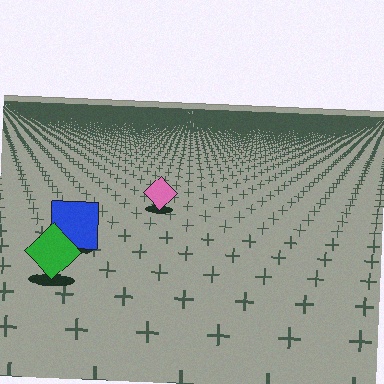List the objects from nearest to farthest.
From nearest to farthest: the green diamond, the blue square, the pink diamond.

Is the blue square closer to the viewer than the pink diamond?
Yes. The blue square is closer — you can tell from the texture gradient: the ground texture is coarser near it.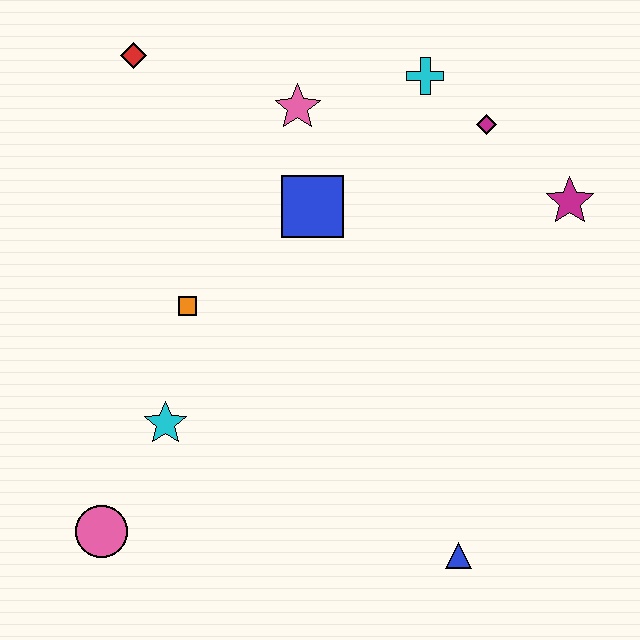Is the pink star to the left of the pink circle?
No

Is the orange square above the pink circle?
Yes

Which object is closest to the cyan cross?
The magenta diamond is closest to the cyan cross.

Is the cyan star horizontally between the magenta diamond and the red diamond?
Yes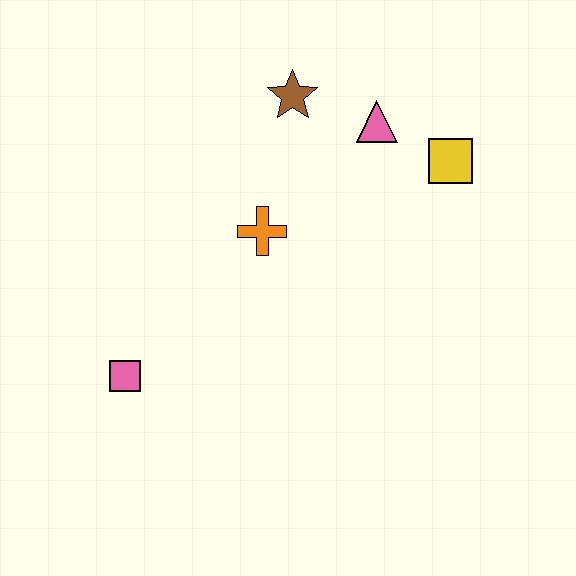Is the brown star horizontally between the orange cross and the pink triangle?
Yes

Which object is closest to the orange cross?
The brown star is closest to the orange cross.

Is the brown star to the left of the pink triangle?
Yes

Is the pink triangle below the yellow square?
No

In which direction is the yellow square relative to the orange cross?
The yellow square is to the right of the orange cross.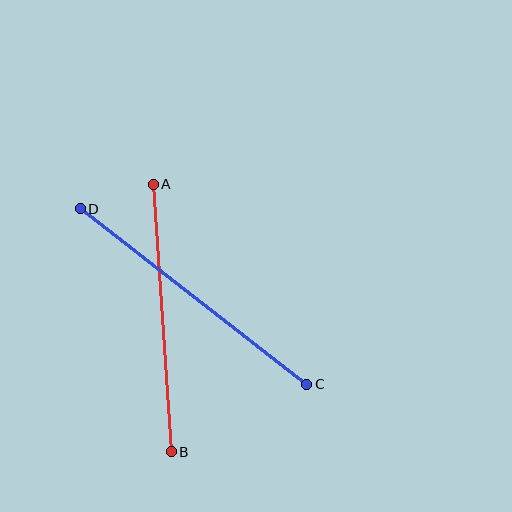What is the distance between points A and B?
The distance is approximately 268 pixels.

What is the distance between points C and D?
The distance is approximately 286 pixels.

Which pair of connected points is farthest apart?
Points C and D are farthest apart.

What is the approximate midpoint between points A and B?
The midpoint is at approximately (162, 318) pixels.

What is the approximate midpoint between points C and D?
The midpoint is at approximately (193, 297) pixels.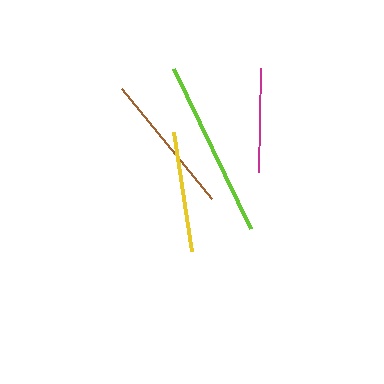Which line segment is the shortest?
The magenta line is the shortest at approximately 104 pixels.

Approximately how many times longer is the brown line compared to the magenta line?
The brown line is approximately 1.4 times the length of the magenta line.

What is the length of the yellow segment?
The yellow segment is approximately 121 pixels long.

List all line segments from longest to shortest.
From longest to shortest: lime, brown, yellow, magenta.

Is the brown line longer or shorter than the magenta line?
The brown line is longer than the magenta line.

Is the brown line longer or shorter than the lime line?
The lime line is longer than the brown line.